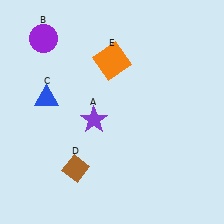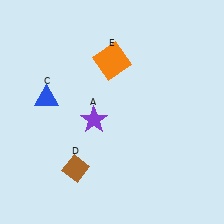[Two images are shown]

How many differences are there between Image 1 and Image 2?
There is 1 difference between the two images.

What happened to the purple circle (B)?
The purple circle (B) was removed in Image 2. It was in the top-left area of Image 1.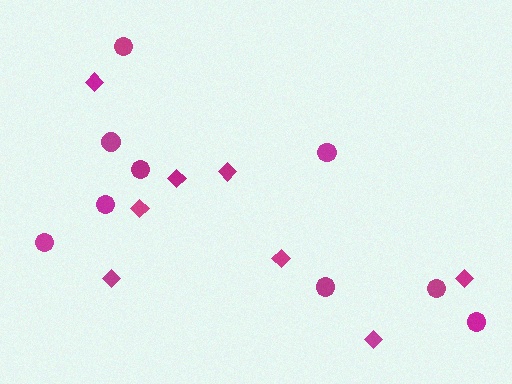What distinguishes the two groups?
There are 2 groups: one group of circles (9) and one group of diamonds (8).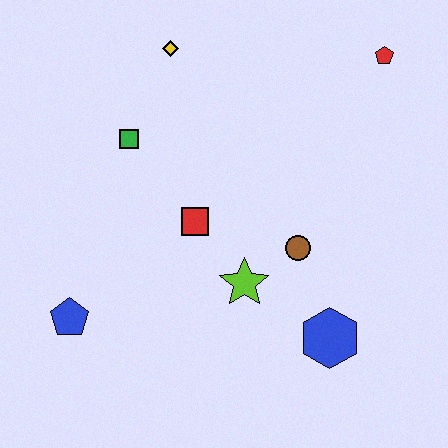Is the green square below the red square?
No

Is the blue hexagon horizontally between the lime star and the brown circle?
No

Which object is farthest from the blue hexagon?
The yellow diamond is farthest from the blue hexagon.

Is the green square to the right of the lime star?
No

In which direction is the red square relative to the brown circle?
The red square is to the left of the brown circle.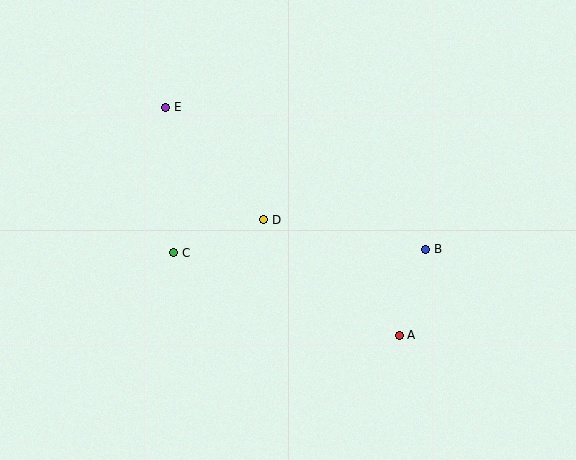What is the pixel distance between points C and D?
The distance between C and D is 96 pixels.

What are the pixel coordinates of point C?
Point C is at (174, 253).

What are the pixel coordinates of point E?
Point E is at (166, 107).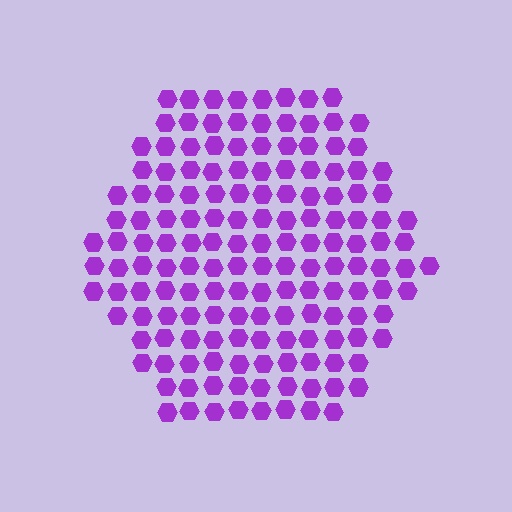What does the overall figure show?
The overall figure shows a hexagon.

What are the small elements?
The small elements are hexagons.